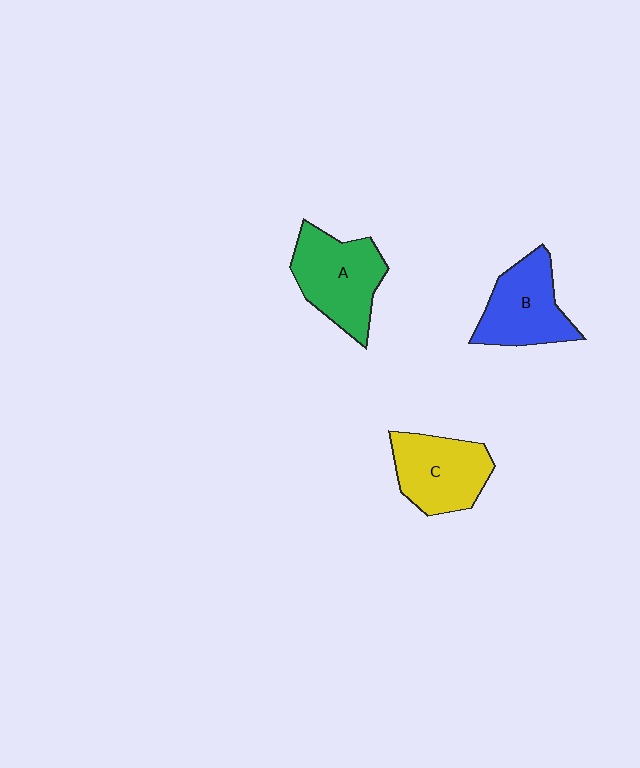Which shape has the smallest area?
Shape B (blue).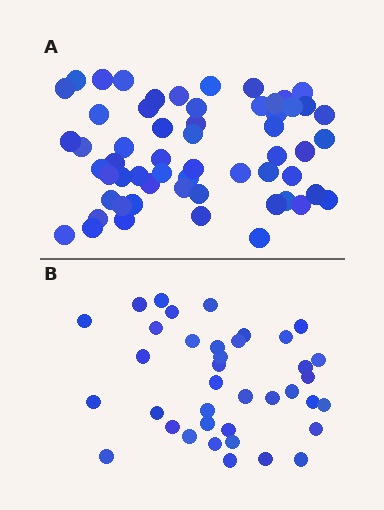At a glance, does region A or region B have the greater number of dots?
Region A (the top region) has more dots.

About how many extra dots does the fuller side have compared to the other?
Region A has approximately 20 more dots than region B.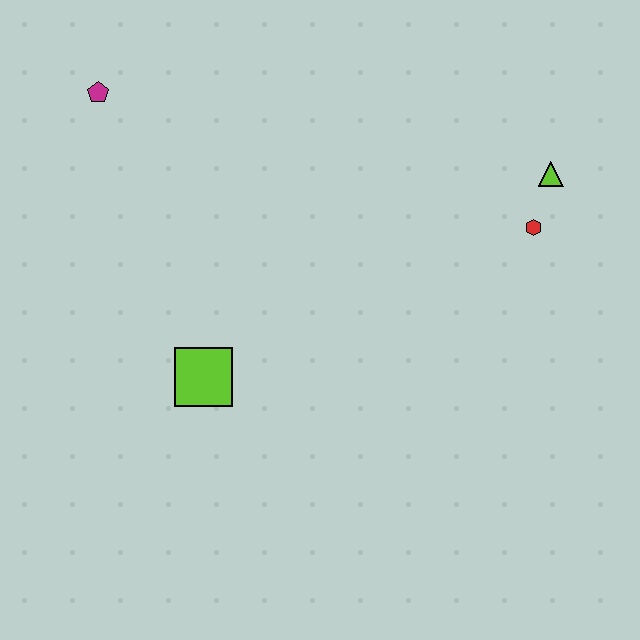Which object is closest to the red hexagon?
The lime triangle is closest to the red hexagon.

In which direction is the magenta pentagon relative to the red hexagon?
The magenta pentagon is to the left of the red hexagon.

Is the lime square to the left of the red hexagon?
Yes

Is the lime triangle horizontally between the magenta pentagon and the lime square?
No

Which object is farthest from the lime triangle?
The magenta pentagon is farthest from the lime triangle.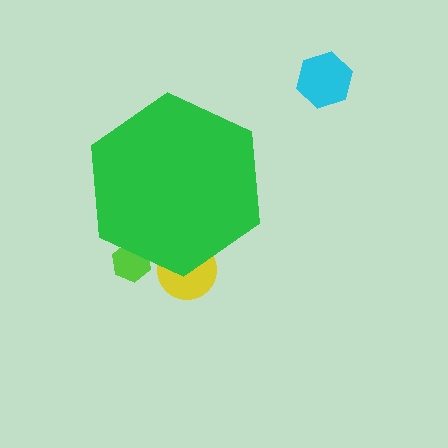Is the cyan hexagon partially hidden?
No, the cyan hexagon is fully visible.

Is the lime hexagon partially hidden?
Yes, the lime hexagon is partially hidden behind the green hexagon.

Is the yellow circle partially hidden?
Yes, the yellow circle is partially hidden behind the green hexagon.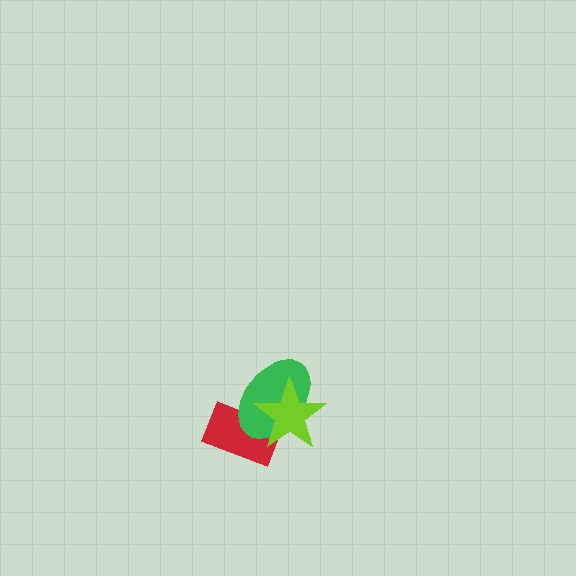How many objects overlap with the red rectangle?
2 objects overlap with the red rectangle.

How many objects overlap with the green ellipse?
2 objects overlap with the green ellipse.